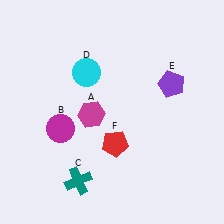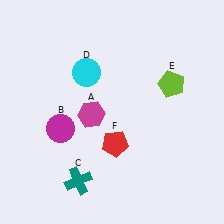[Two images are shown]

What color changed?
The pentagon (E) changed from purple in Image 1 to lime in Image 2.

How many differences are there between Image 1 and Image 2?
There is 1 difference between the two images.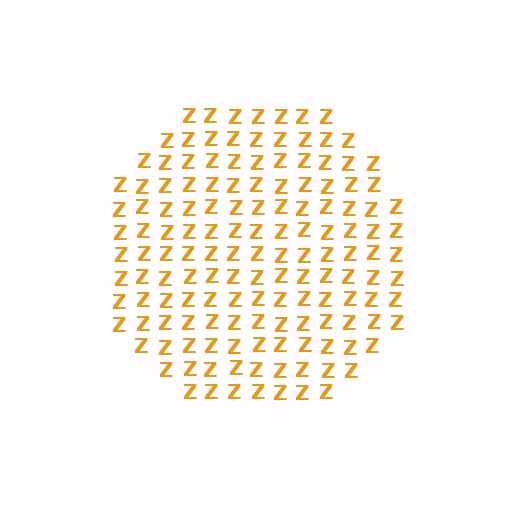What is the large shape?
The large shape is a circle.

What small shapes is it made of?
It is made of small letter Z's.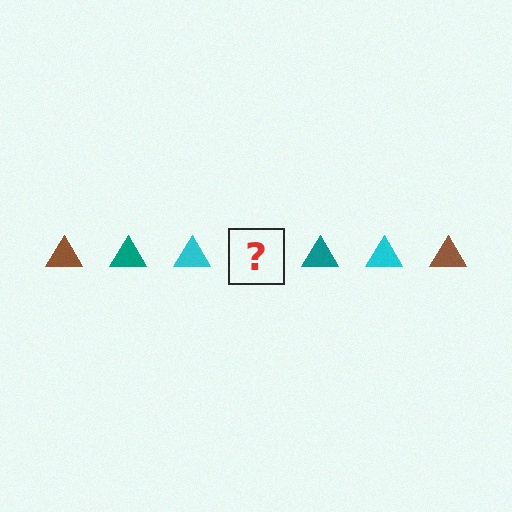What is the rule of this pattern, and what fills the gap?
The rule is that the pattern cycles through brown, teal, cyan triangles. The gap should be filled with a brown triangle.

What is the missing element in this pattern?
The missing element is a brown triangle.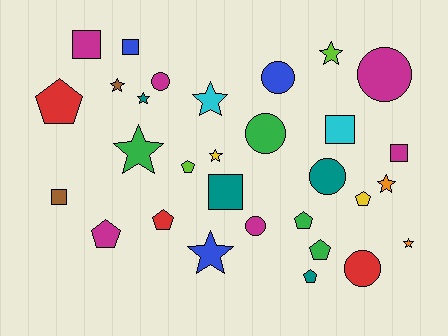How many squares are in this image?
There are 6 squares.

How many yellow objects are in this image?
There are 2 yellow objects.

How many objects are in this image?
There are 30 objects.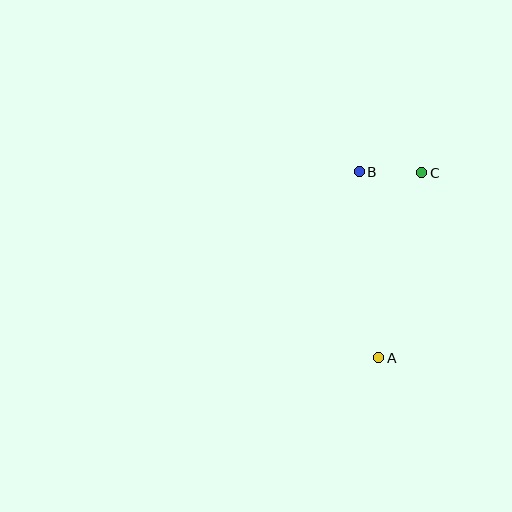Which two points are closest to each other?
Points B and C are closest to each other.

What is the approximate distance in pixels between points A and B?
The distance between A and B is approximately 187 pixels.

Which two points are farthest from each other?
Points A and C are farthest from each other.